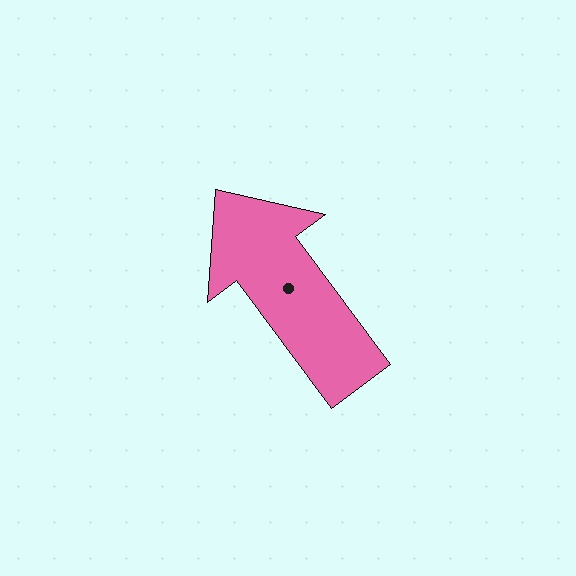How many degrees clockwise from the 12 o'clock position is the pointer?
Approximately 324 degrees.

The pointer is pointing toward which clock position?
Roughly 11 o'clock.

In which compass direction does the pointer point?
Northwest.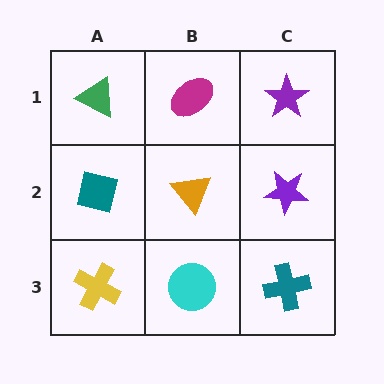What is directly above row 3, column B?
An orange triangle.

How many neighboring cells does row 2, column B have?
4.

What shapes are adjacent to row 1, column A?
A teal square (row 2, column A), a magenta ellipse (row 1, column B).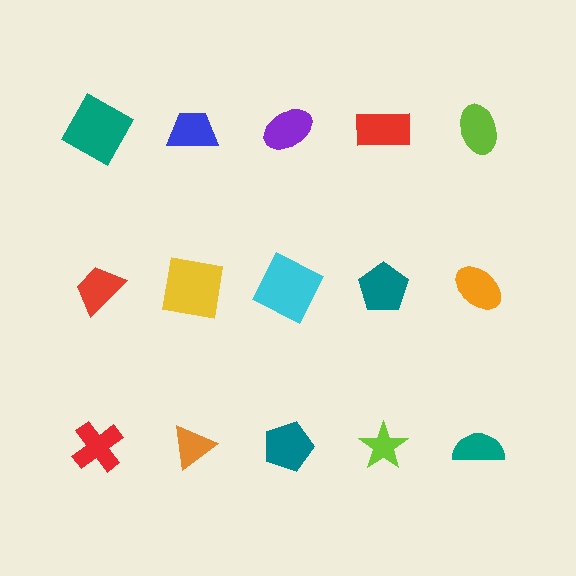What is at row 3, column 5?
A teal semicircle.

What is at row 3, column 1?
A red cross.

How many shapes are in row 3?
5 shapes.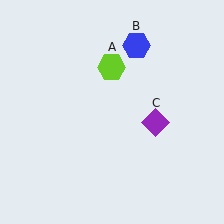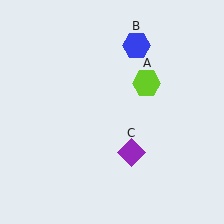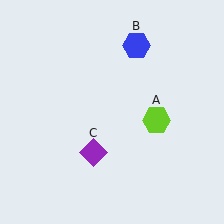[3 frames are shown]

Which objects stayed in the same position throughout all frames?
Blue hexagon (object B) remained stationary.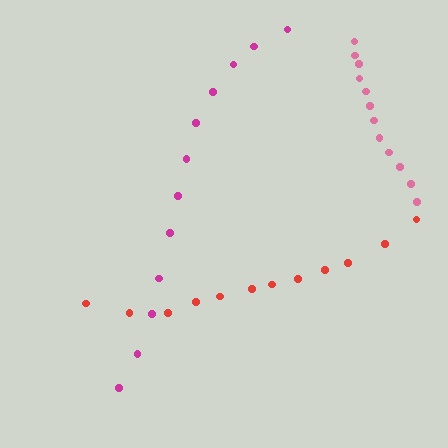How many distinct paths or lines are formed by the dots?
There are 3 distinct paths.